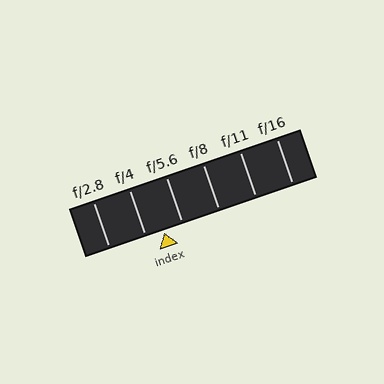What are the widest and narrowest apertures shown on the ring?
The widest aperture shown is f/2.8 and the narrowest is f/16.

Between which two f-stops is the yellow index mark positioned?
The index mark is between f/4 and f/5.6.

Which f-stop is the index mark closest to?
The index mark is closest to f/4.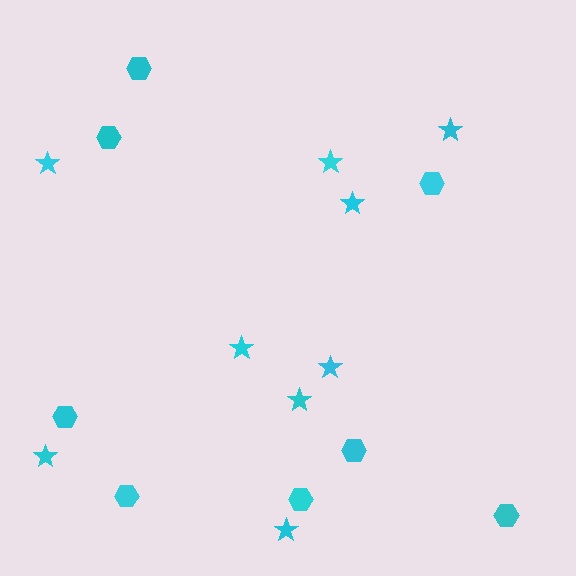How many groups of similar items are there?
There are 2 groups: one group of stars (9) and one group of hexagons (8).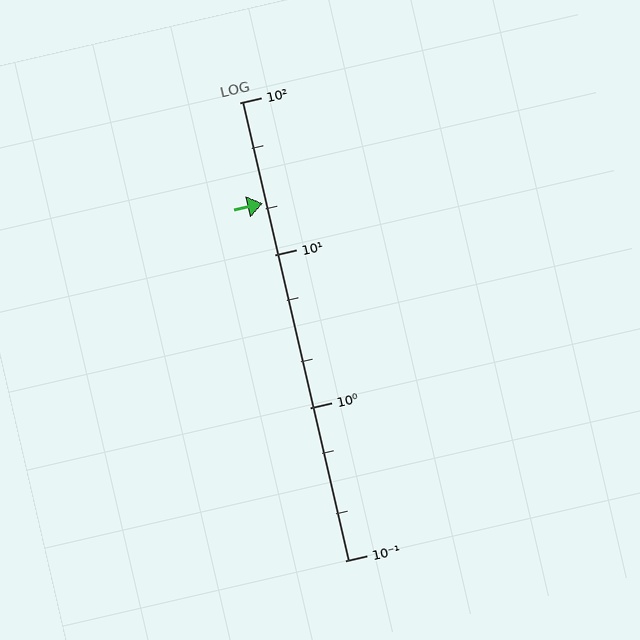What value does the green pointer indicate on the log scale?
The pointer indicates approximately 22.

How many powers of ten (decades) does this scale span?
The scale spans 3 decades, from 0.1 to 100.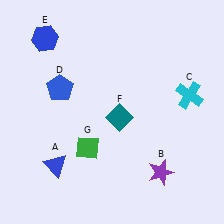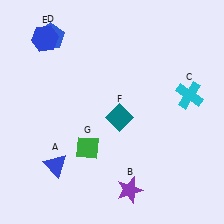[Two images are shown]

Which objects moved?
The objects that moved are: the purple star (B), the blue pentagon (D).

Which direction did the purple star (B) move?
The purple star (B) moved left.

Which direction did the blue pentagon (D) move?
The blue pentagon (D) moved up.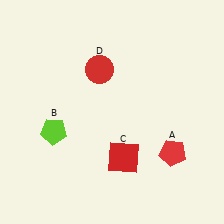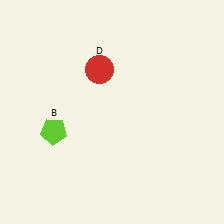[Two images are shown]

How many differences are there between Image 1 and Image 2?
There are 2 differences between the two images.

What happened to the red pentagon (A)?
The red pentagon (A) was removed in Image 2. It was in the bottom-right area of Image 1.